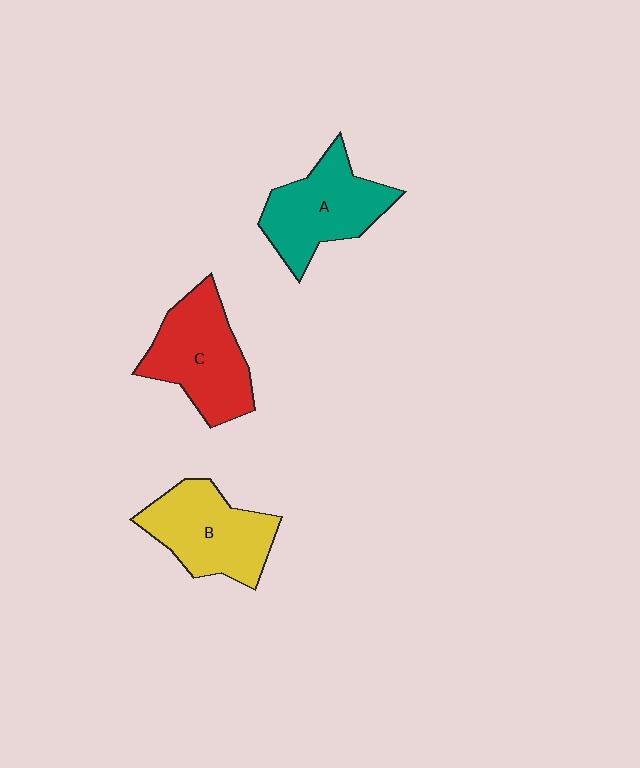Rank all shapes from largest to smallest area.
From largest to smallest: C (red), B (yellow), A (teal).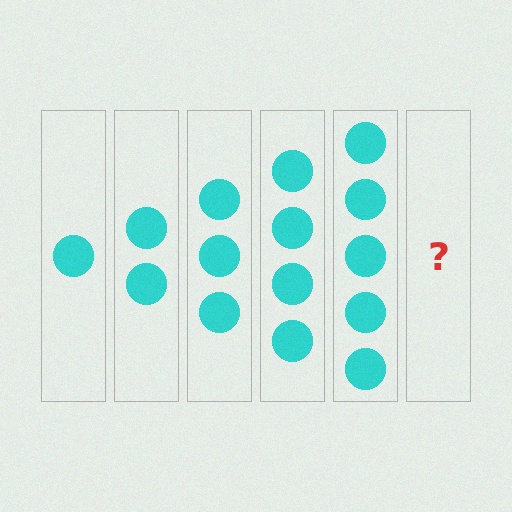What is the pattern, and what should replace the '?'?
The pattern is that each step adds one more circle. The '?' should be 6 circles.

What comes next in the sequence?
The next element should be 6 circles.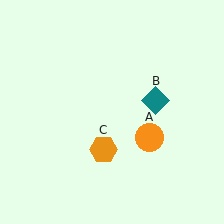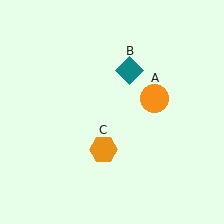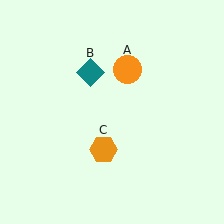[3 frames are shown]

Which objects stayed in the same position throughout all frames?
Orange hexagon (object C) remained stationary.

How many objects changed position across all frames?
2 objects changed position: orange circle (object A), teal diamond (object B).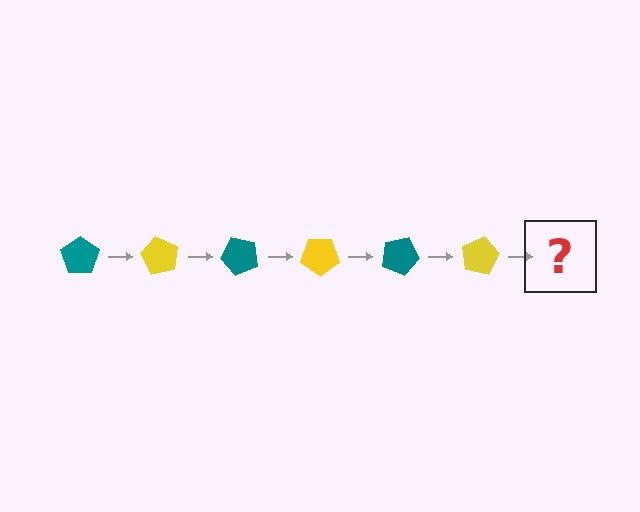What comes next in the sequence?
The next element should be a teal pentagon, rotated 360 degrees from the start.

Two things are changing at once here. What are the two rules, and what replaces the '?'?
The two rules are that it rotates 60 degrees each step and the color cycles through teal and yellow. The '?' should be a teal pentagon, rotated 360 degrees from the start.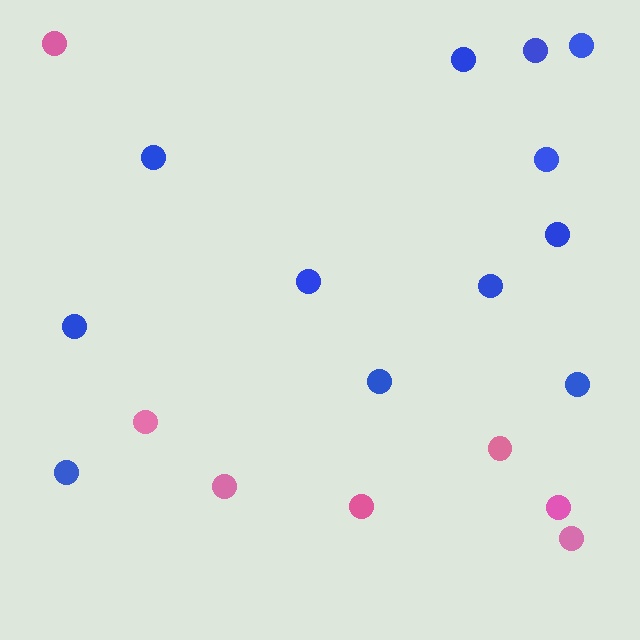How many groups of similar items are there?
There are 2 groups: one group of blue circles (12) and one group of pink circles (7).